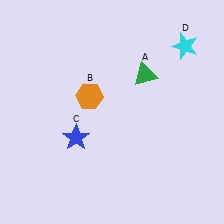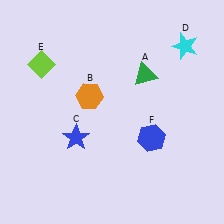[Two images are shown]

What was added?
A lime diamond (E), a blue hexagon (F) were added in Image 2.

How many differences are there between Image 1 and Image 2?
There are 2 differences between the two images.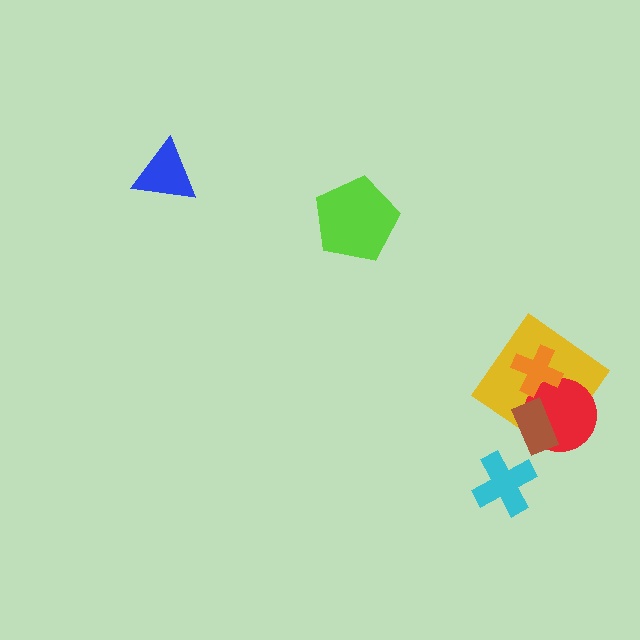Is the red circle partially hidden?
Yes, it is partially covered by another shape.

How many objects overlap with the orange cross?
2 objects overlap with the orange cross.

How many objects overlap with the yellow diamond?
3 objects overlap with the yellow diamond.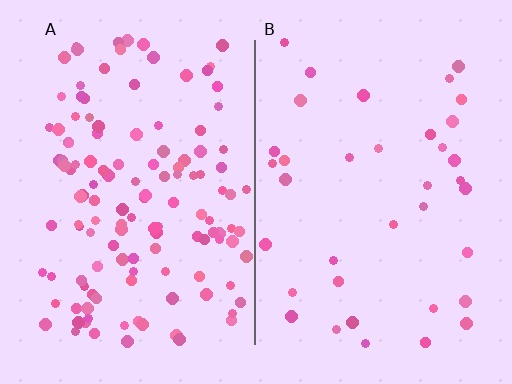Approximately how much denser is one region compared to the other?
Approximately 3.6× — region A over region B.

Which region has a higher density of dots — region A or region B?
A (the left).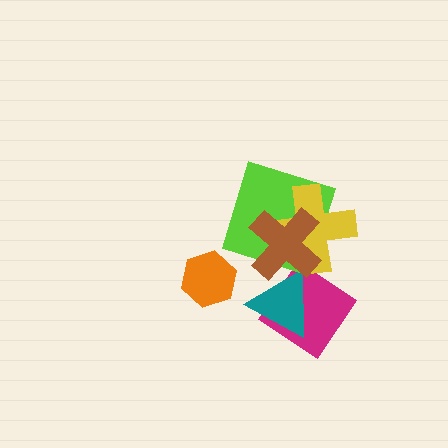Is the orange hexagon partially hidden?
No, no other shape covers it.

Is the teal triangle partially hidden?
Yes, it is partially covered by another shape.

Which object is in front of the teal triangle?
The brown cross is in front of the teal triangle.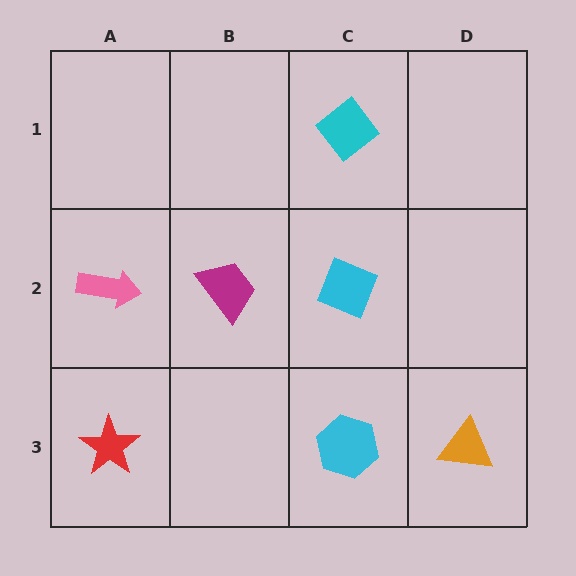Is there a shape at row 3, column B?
No, that cell is empty.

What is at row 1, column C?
A cyan diamond.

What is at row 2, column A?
A pink arrow.